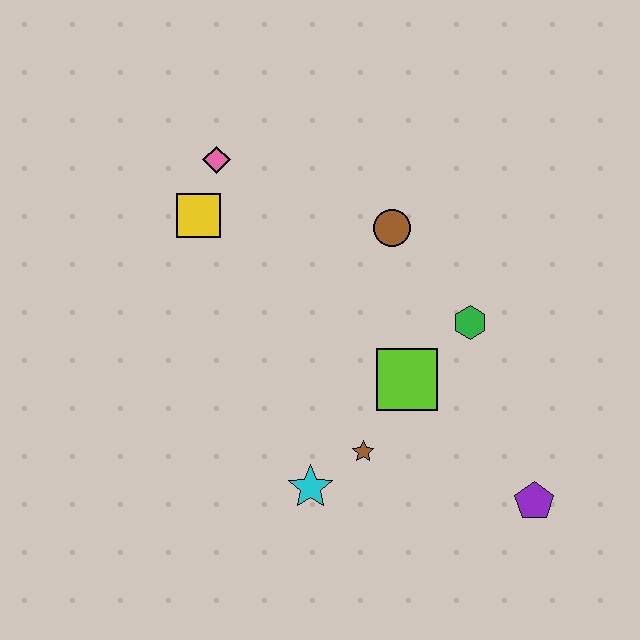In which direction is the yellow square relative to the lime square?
The yellow square is to the left of the lime square.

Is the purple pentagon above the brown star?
No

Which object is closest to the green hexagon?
The lime square is closest to the green hexagon.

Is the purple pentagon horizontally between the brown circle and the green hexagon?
No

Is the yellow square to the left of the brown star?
Yes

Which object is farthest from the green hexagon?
The pink diamond is farthest from the green hexagon.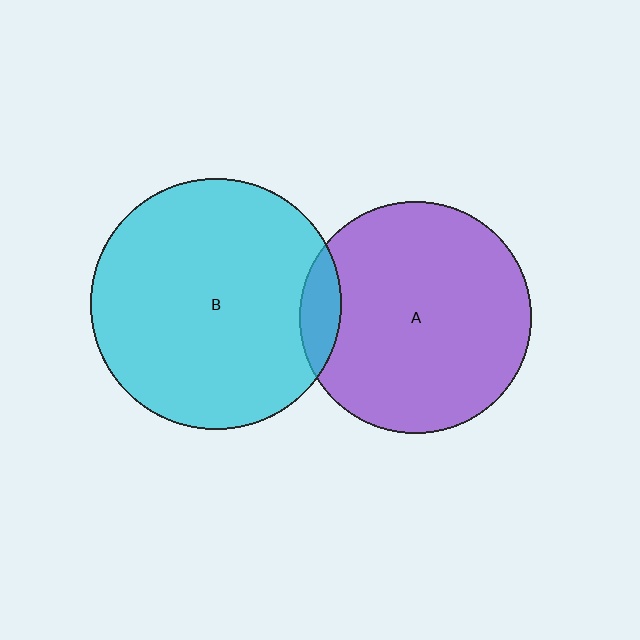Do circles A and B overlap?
Yes.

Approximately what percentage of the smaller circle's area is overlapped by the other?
Approximately 10%.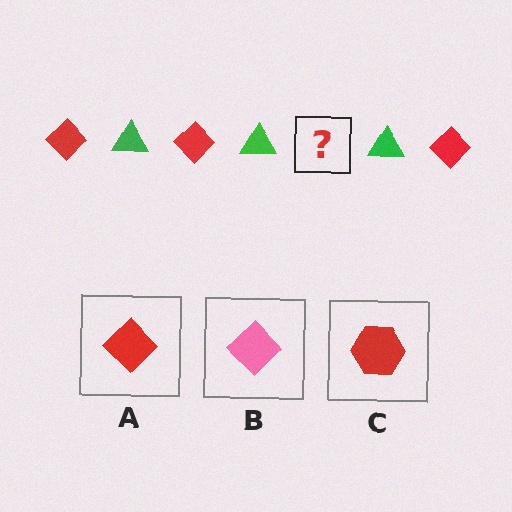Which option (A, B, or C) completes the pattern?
A.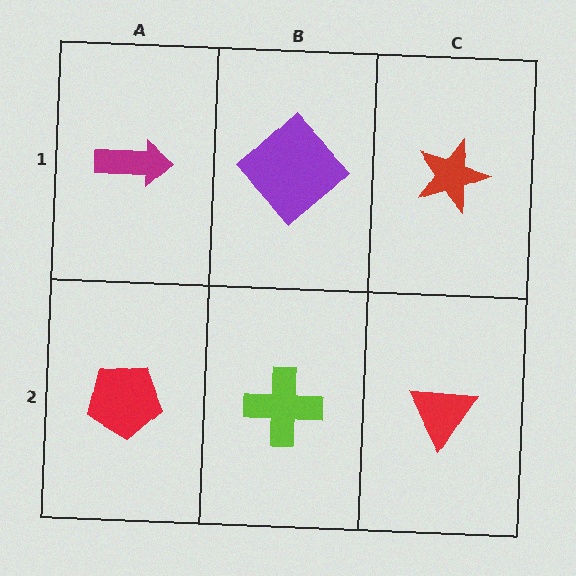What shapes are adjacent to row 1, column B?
A lime cross (row 2, column B), a magenta arrow (row 1, column A), a red star (row 1, column C).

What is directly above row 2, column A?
A magenta arrow.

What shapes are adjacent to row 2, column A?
A magenta arrow (row 1, column A), a lime cross (row 2, column B).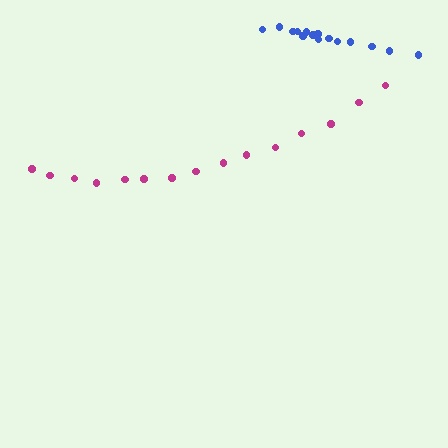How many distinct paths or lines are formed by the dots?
There are 2 distinct paths.